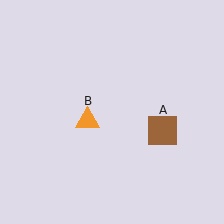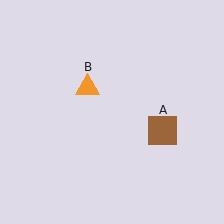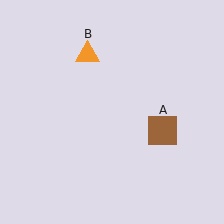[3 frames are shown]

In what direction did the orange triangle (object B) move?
The orange triangle (object B) moved up.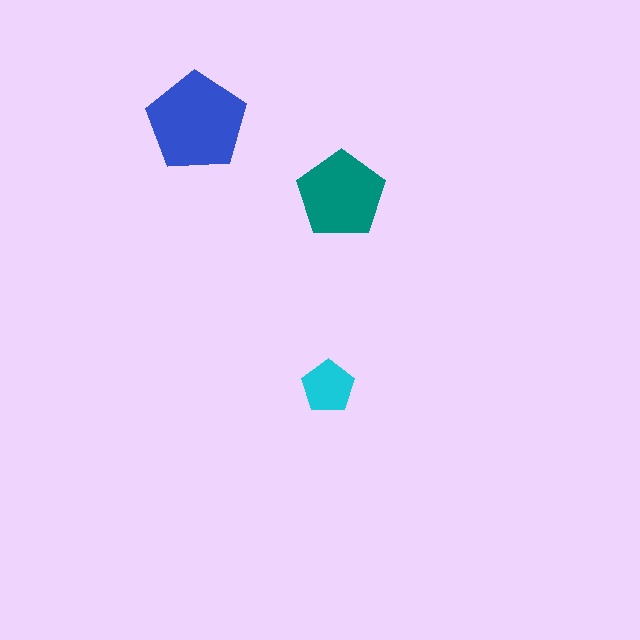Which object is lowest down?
The cyan pentagon is bottommost.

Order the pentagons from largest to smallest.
the blue one, the teal one, the cyan one.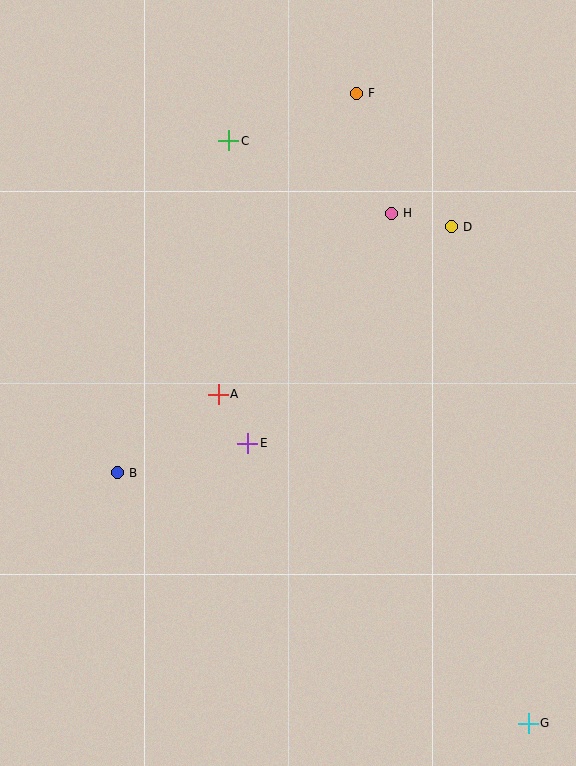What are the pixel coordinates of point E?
Point E is at (248, 443).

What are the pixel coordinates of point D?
Point D is at (451, 227).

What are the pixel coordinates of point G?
Point G is at (528, 723).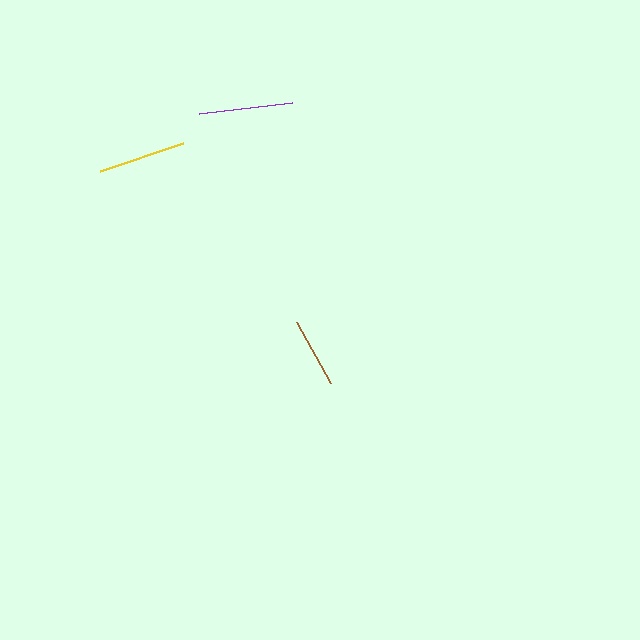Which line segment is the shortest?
The brown line is the shortest at approximately 70 pixels.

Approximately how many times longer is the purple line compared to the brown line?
The purple line is approximately 1.3 times the length of the brown line.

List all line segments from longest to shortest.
From longest to shortest: purple, yellow, brown.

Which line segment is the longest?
The purple line is the longest at approximately 94 pixels.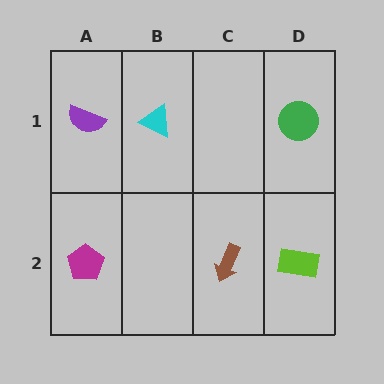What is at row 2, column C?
A brown arrow.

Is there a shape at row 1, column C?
No, that cell is empty.